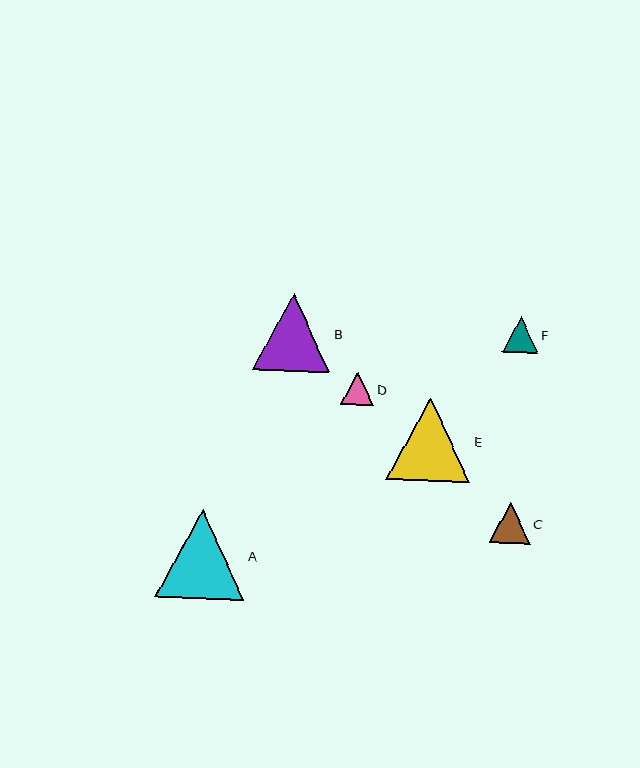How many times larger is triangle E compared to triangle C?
Triangle E is approximately 2.1 times the size of triangle C.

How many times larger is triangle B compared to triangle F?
Triangle B is approximately 2.2 times the size of triangle F.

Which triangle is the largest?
Triangle A is the largest with a size of approximately 89 pixels.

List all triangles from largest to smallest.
From largest to smallest: A, E, B, C, F, D.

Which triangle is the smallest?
Triangle D is the smallest with a size of approximately 33 pixels.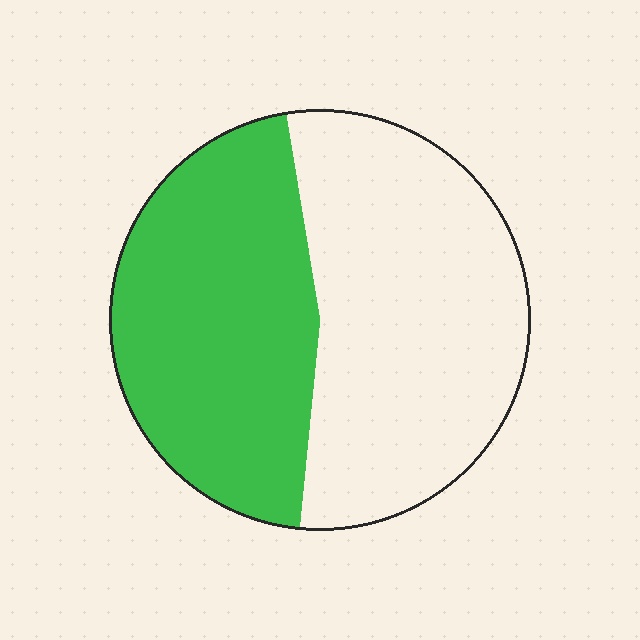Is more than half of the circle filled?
No.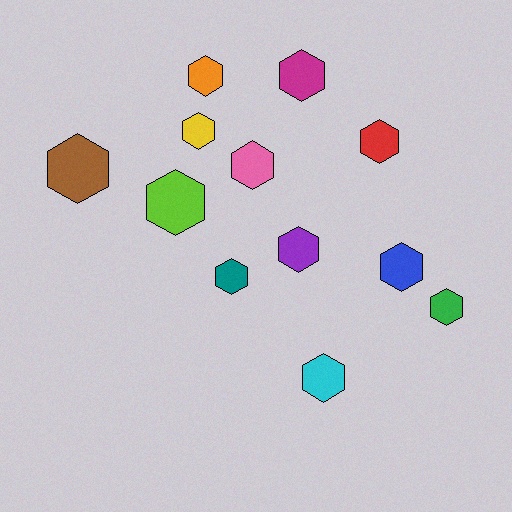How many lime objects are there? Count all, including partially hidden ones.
There is 1 lime object.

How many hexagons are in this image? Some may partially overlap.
There are 12 hexagons.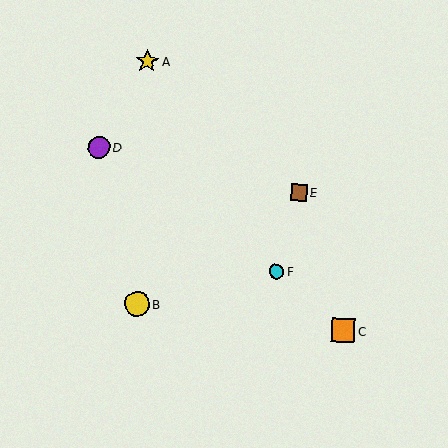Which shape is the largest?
The yellow circle (labeled B) is the largest.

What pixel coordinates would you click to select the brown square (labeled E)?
Click at (299, 192) to select the brown square E.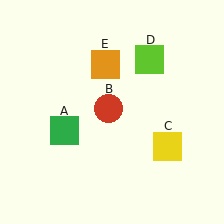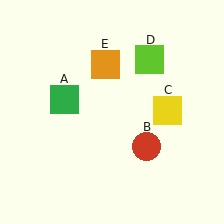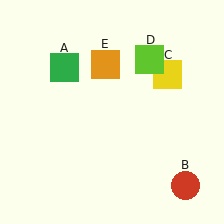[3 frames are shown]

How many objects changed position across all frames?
3 objects changed position: green square (object A), red circle (object B), yellow square (object C).